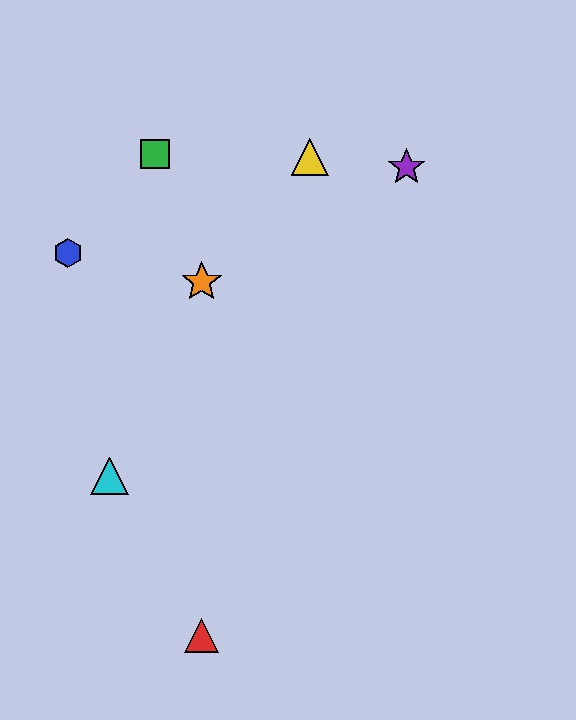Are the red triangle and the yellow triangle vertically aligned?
No, the red triangle is at x≈202 and the yellow triangle is at x≈310.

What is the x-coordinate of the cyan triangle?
The cyan triangle is at x≈110.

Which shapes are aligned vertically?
The red triangle, the orange star are aligned vertically.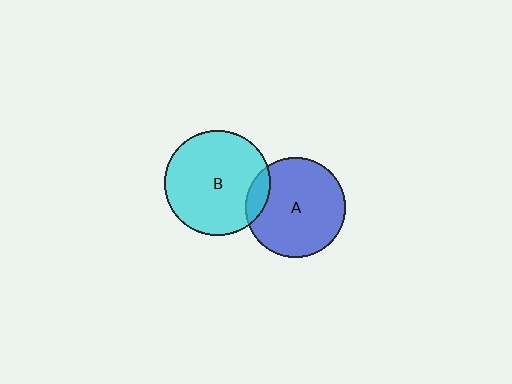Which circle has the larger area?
Circle B (cyan).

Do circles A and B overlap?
Yes.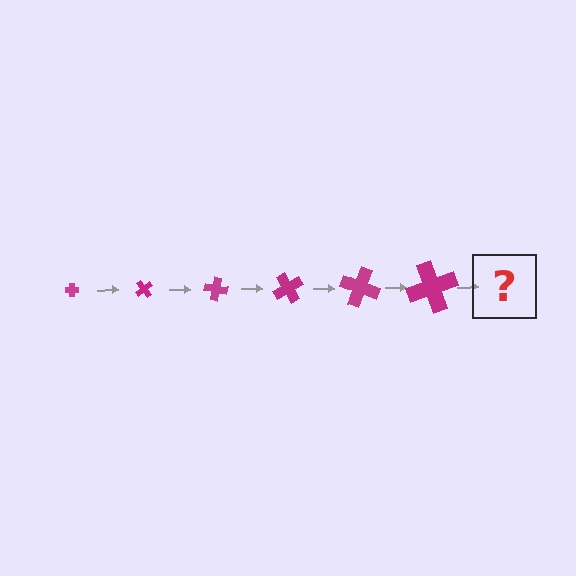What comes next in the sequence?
The next element should be a cross, larger than the previous one and rotated 300 degrees from the start.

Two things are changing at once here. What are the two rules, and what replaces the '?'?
The two rules are that the cross grows larger each step and it rotates 50 degrees each step. The '?' should be a cross, larger than the previous one and rotated 300 degrees from the start.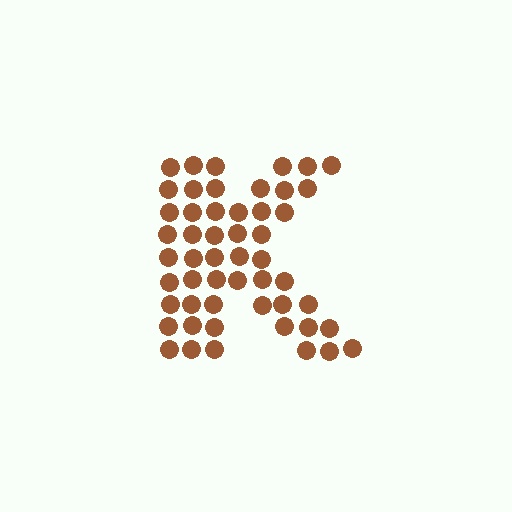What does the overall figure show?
The overall figure shows the letter K.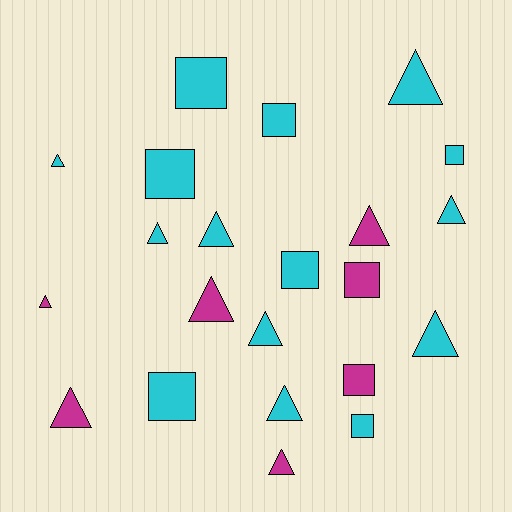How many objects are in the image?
There are 22 objects.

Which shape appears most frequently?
Triangle, with 13 objects.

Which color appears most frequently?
Cyan, with 15 objects.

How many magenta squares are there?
There are 2 magenta squares.